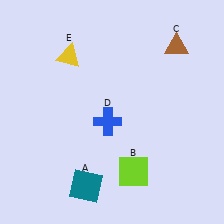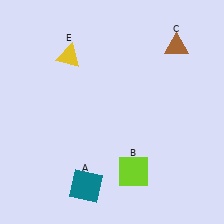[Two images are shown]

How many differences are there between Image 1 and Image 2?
There is 1 difference between the two images.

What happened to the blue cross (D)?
The blue cross (D) was removed in Image 2. It was in the bottom-left area of Image 1.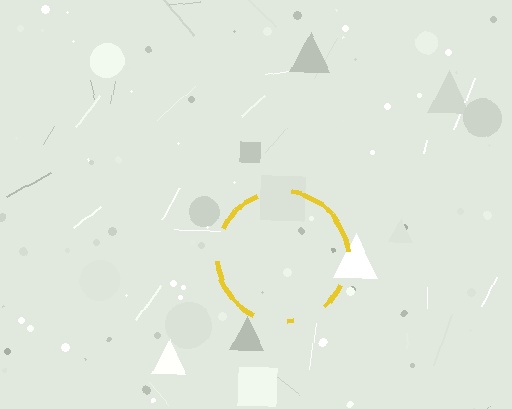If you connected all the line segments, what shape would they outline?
They would outline a circle.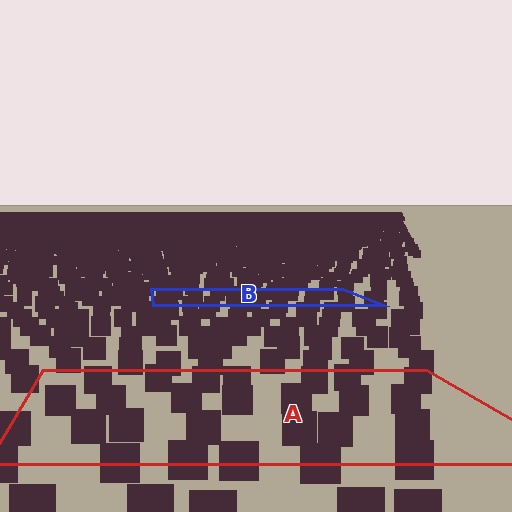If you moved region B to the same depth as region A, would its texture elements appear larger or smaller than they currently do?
They would appear larger. At a closer depth, the same texture elements are projected at a bigger on-screen size.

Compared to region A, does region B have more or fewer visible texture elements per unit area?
Region B has more texture elements per unit area — they are packed more densely because it is farther away.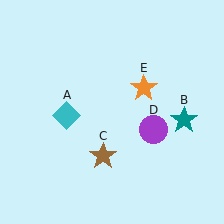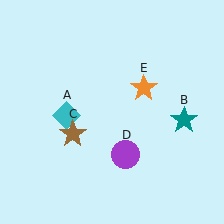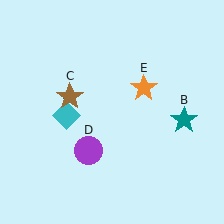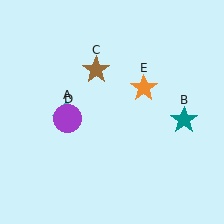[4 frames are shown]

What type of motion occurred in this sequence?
The brown star (object C), purple circle (object D) rotated clockwise around the center of the scene.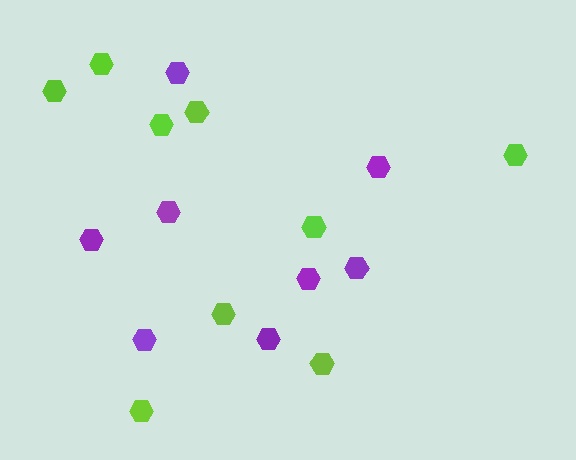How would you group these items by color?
There are 2 groups: one group of purple hexagons (8) and one group of lime hexagons (9).